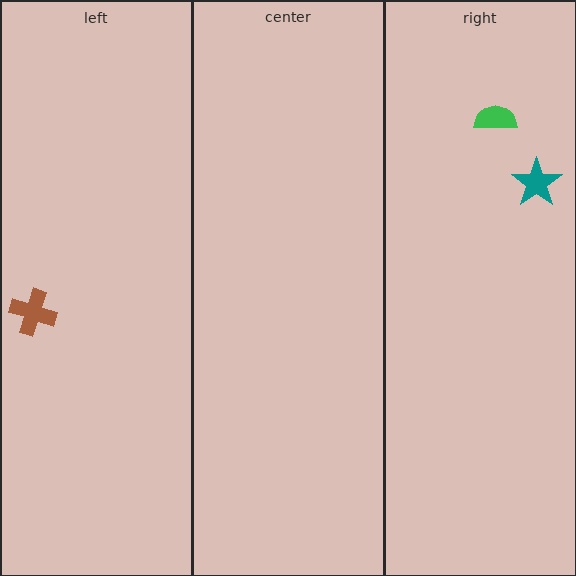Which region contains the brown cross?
The left region.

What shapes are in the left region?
The brown cross.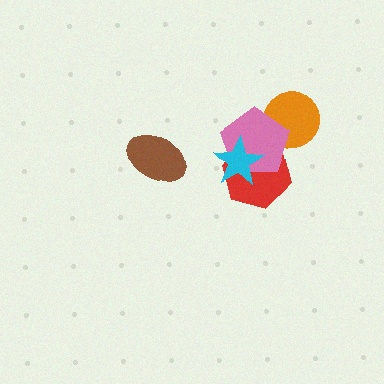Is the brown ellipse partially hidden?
No, no other shape covers it.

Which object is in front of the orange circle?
The pink pentagon is in front of the orange circle.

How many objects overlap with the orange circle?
1 object overlaps with the orange circle.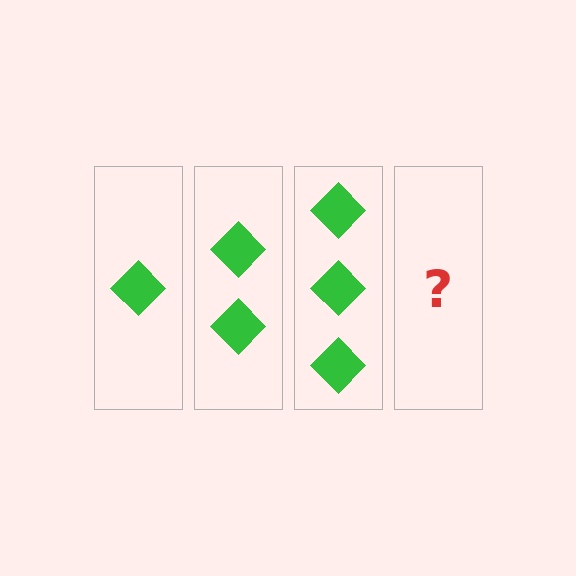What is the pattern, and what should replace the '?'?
The pattern is that each step adds one more diamond. The '?' should be 4 diamonds.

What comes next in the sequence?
The next element should be 4 diamonds.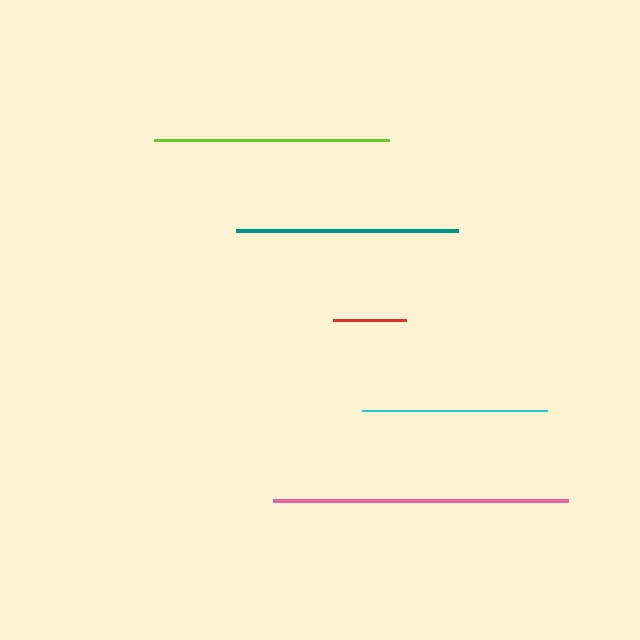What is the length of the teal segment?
The teal segment is approximately 223 pixels long.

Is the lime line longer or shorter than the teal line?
The lime line is longer than the teal line.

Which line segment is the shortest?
The red line is the shortest at approximately 72 pixels.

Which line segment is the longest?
The pink line is the longest at approximately 295 pixels.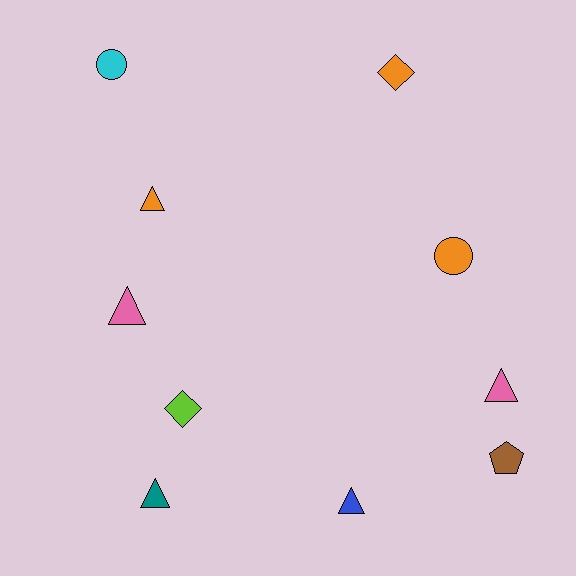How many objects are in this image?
There are 10 objects.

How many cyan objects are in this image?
There is 1 cyan object.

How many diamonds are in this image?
There are 2 diamonds.